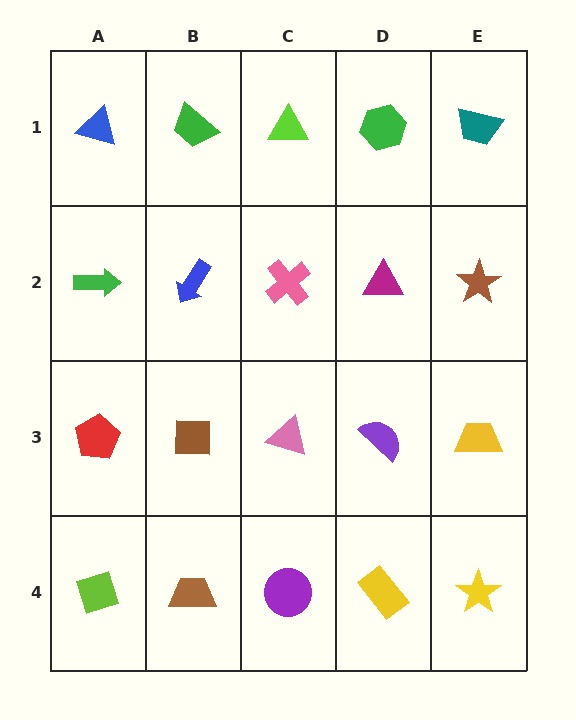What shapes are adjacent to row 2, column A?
A blue triangle (row 1, column A), a red pentagon (row 3, column A), a blue arrow (row 2, column B).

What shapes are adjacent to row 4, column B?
A brown square (row 3, column B), a lime diamond (row 4, column A), a purple circle (row 4, column C).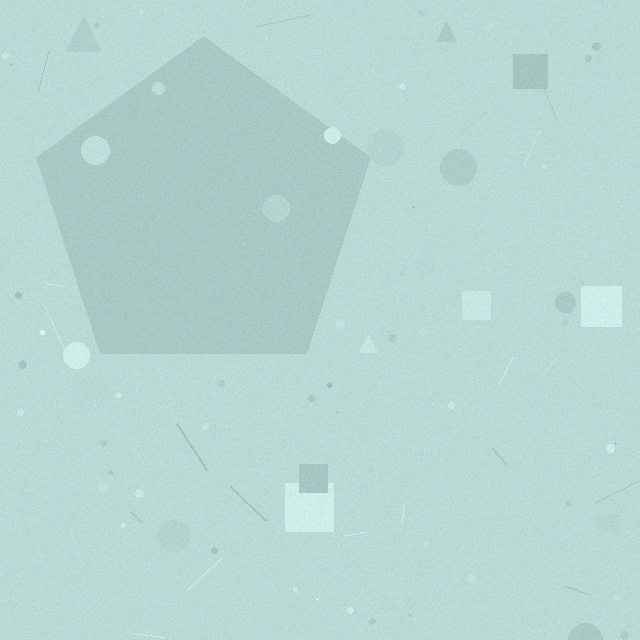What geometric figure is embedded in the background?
A pentagon is embedded in the background.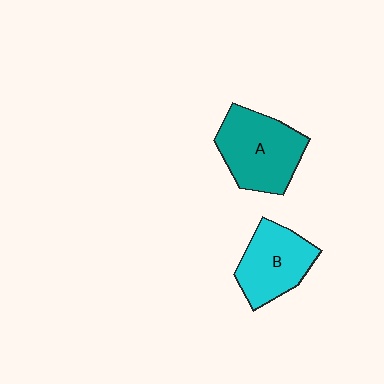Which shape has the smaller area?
Shape B (cyan).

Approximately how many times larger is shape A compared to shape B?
Approximately 1.2 times.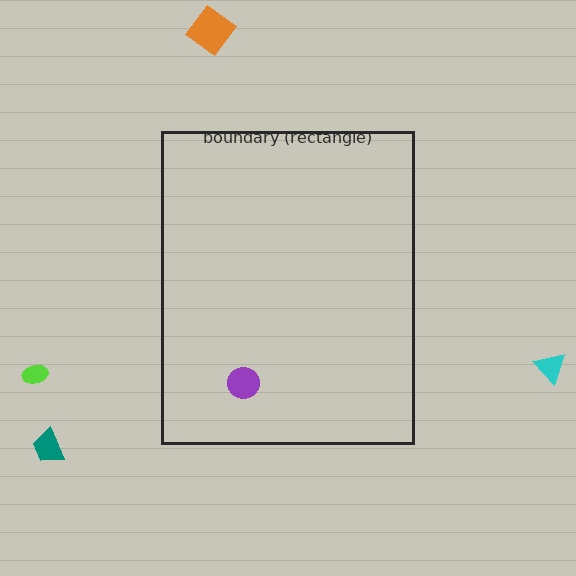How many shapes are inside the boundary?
1 inside, 4 outside.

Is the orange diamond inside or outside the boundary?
Outside.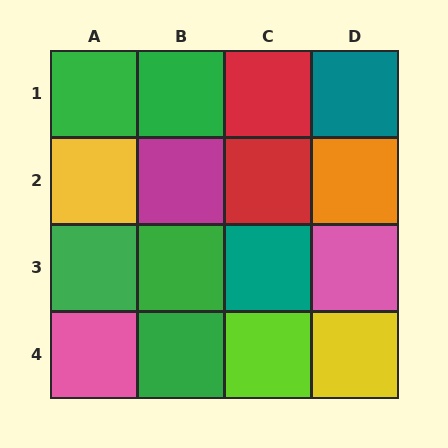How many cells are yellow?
2 cells are yellow.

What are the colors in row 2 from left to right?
Yellow, magenta, red, orange.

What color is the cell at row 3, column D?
Pink.